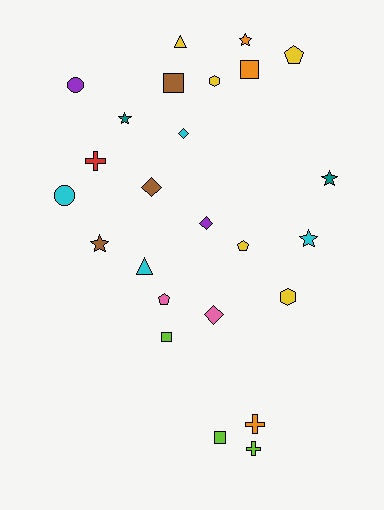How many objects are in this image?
There are 25 objects.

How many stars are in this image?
There are 5 stars.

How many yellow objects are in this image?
There are 5 yellow objects.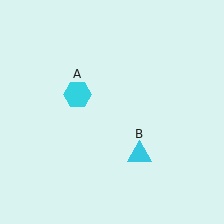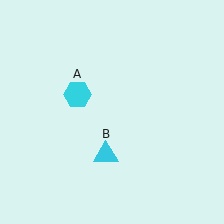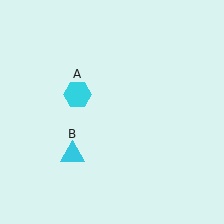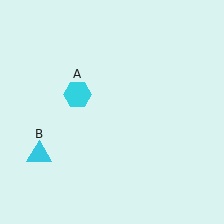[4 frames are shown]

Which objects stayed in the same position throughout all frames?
Cyan hexagon (object A) remained stationary.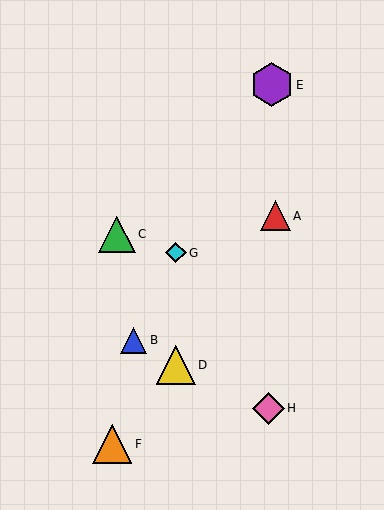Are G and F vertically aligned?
No, G is at x≈176 and F is at x≈112.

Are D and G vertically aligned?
Yes, both are at x≈176.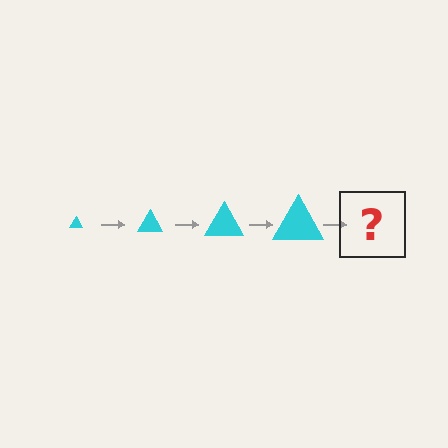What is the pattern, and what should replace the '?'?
The pattern is that the triangle gets progressively larger each step. The '?' should be a cyan triangle, larger than the previous one.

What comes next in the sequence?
The next element should be a cyan triangle, larger than the previous one.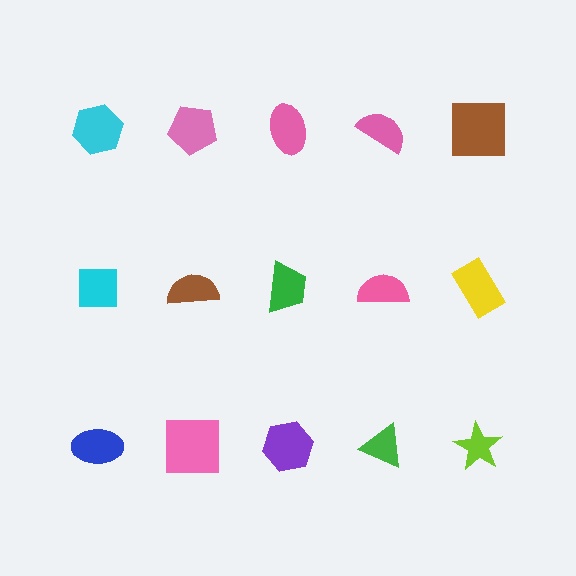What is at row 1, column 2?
A pink pentagon.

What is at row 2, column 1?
A cyan square.